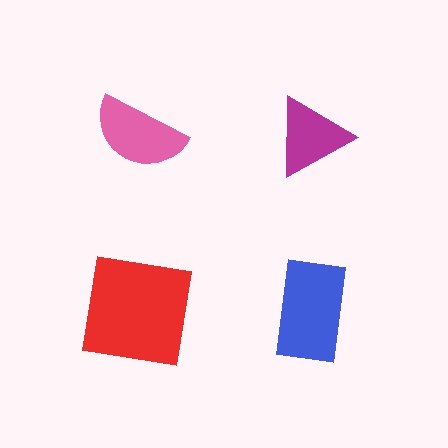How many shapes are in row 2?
2 shapes.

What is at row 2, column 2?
A blue rectangle.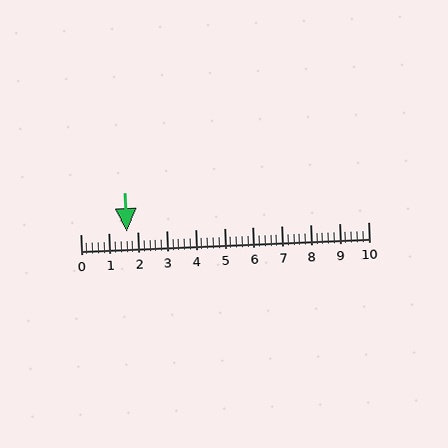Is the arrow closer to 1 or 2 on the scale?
The arrow is closer to 2.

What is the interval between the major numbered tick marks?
The major tick marks are spaced 1 units apart.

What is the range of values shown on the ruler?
The ruler shows values from 0 to 10.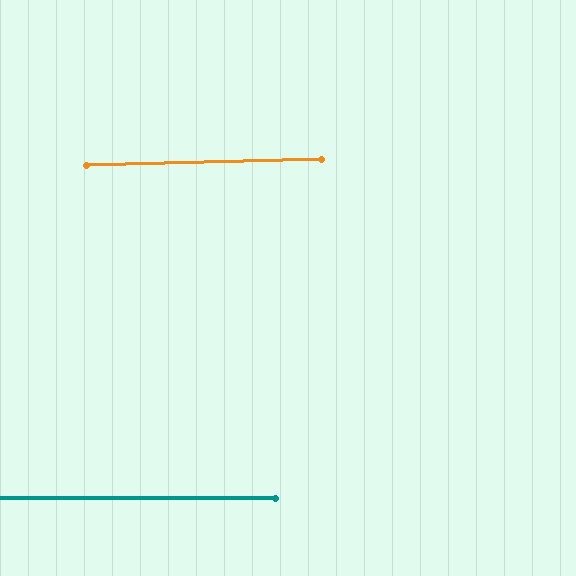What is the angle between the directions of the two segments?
Approximately 2 degrees.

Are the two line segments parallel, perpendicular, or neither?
Parallel — their directions differ by only 1.5°.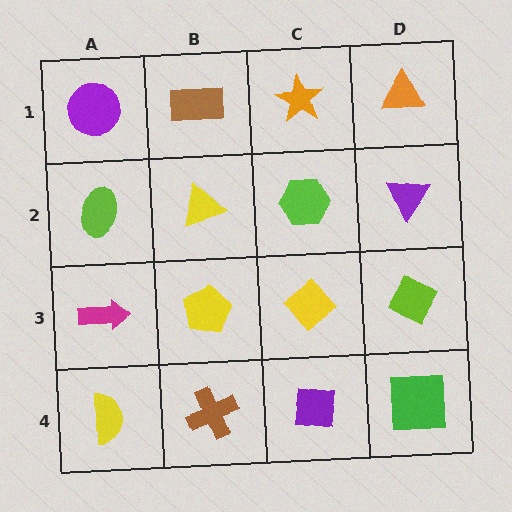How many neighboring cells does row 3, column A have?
3.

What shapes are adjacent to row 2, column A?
A purple circle (row 1, column A), a magenta arrow (row 3, column A), a yellow triangle (row 2, column B).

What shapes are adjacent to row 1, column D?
A purple triangle (row 2, column D), an orange star (row 1, column C).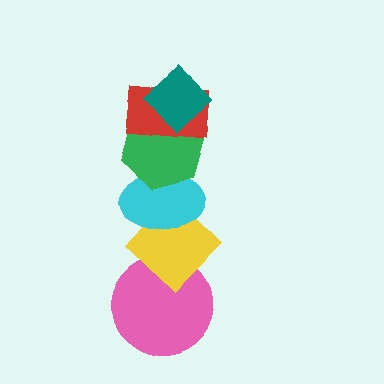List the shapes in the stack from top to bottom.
From top to bottom: the teal diamond, the red rectangle, the green hexagon, the cyan ellipse, the yellow diamond, the pink circle.